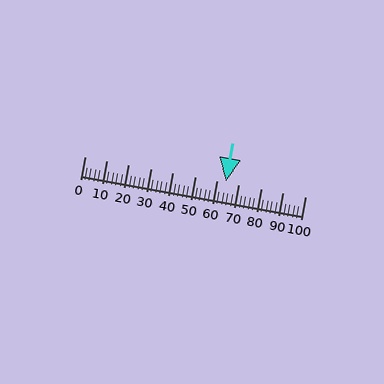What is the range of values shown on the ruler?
The ruler shows values from 0 to 100.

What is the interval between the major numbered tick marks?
The major tick marks are spaced 10 units apart.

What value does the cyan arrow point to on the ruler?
The cyan arrow points to approximately 64.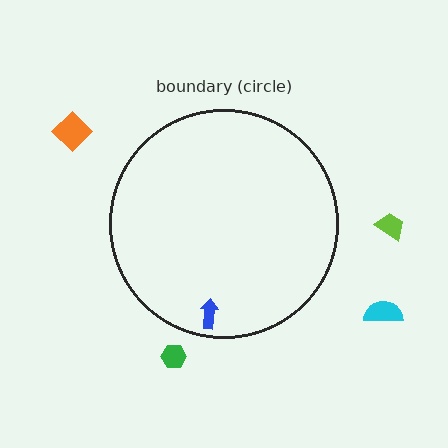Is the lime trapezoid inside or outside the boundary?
Outside.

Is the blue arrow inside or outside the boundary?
Inside.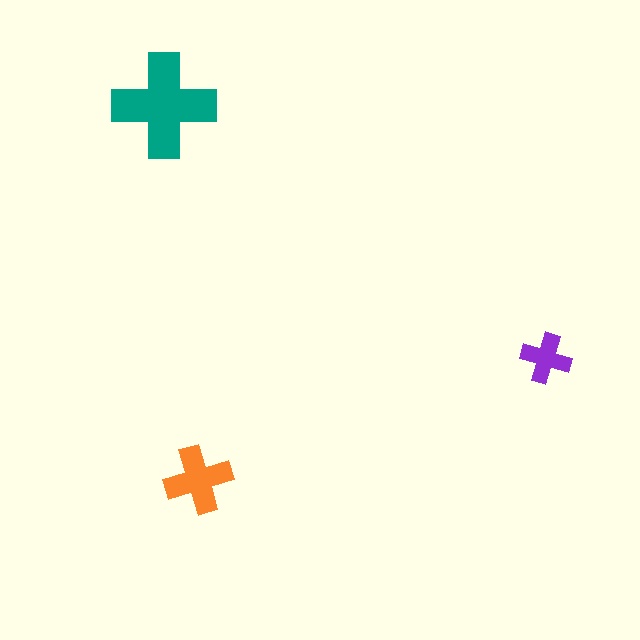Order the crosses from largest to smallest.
the teal one, the orange one, the purple one.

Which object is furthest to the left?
The teal cross is leftmost.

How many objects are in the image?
There are 3 objects in the image.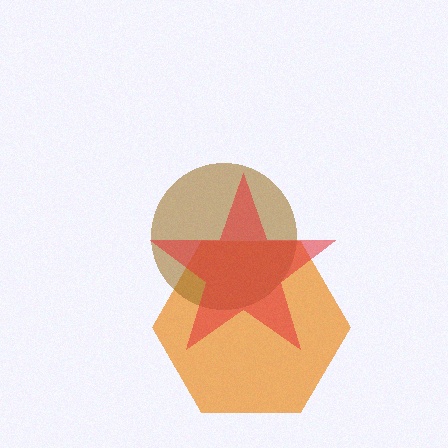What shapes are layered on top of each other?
The layered shapes are: an orange hexagon, a brown circle, a red star.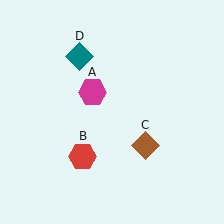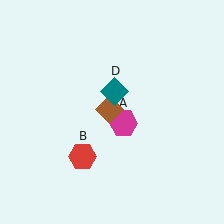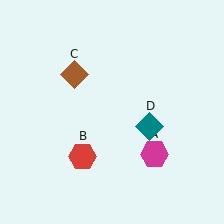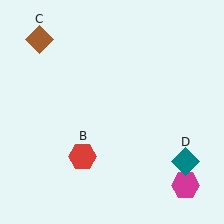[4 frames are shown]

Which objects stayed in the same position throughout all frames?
Red hexagon (object B) remained stationary.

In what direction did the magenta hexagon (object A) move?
The magenta hexagon (object A) moved down and to the right.